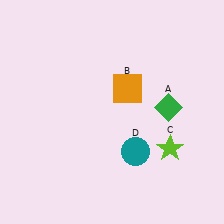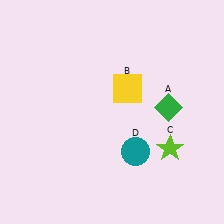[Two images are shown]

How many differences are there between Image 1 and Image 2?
There is 1 difference between the two images.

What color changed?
The square (B) changed from orange in Image 1 to yellow in Image 2.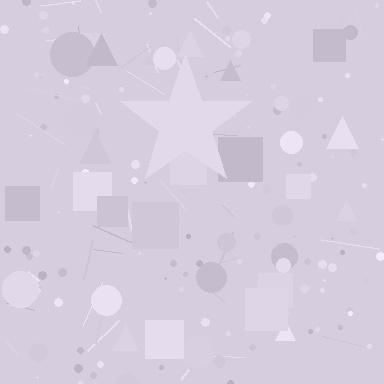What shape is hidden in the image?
A star is hidden in the image.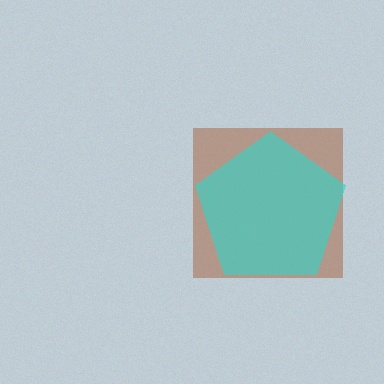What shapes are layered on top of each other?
The layered shapes are: a brown square, a cyan pentagon.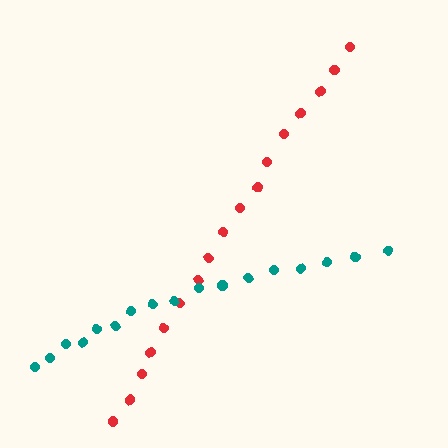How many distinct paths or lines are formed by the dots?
There are 2 distinct paths.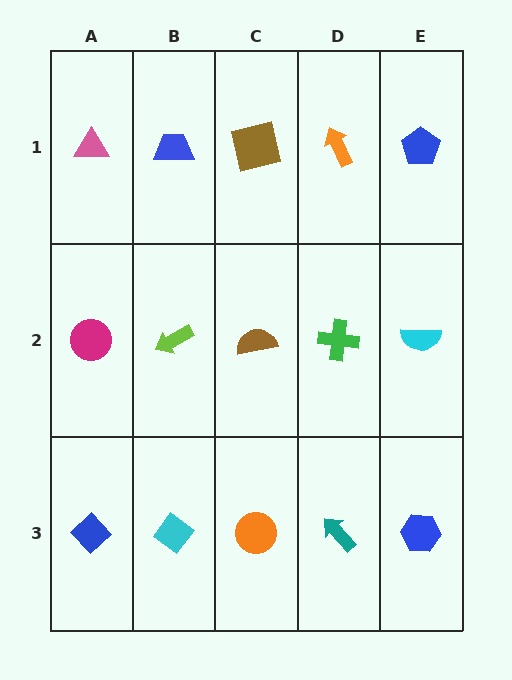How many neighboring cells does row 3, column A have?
2.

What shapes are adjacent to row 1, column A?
A magenta circle (row 2, column A), a blue trapezoid (row 1, column B).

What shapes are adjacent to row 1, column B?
A lime arrow (row 2, column B), a pink triangle (row 1, column A), a brown square (row 1, column C).